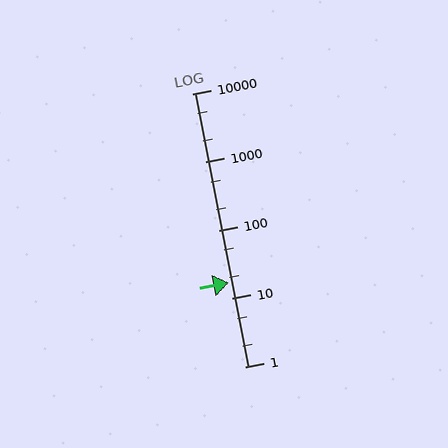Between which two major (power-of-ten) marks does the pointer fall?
The pointer is between 10 and 100.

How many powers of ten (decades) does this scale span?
The scale spans 4 decades, from 1 to 10000.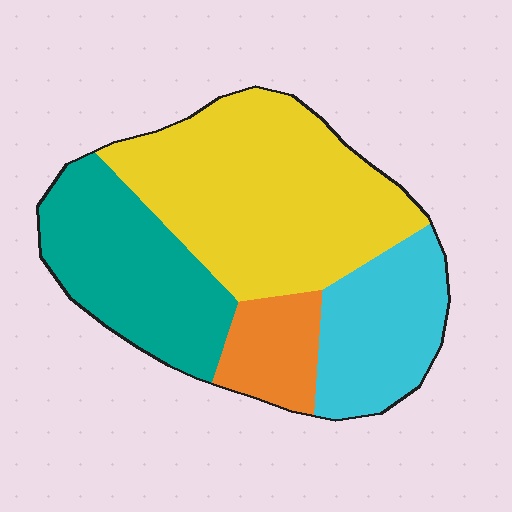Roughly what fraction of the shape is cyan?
Cyan covers around 20% of the shape.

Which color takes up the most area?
Yellow, at roughly 45%.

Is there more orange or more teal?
Teal.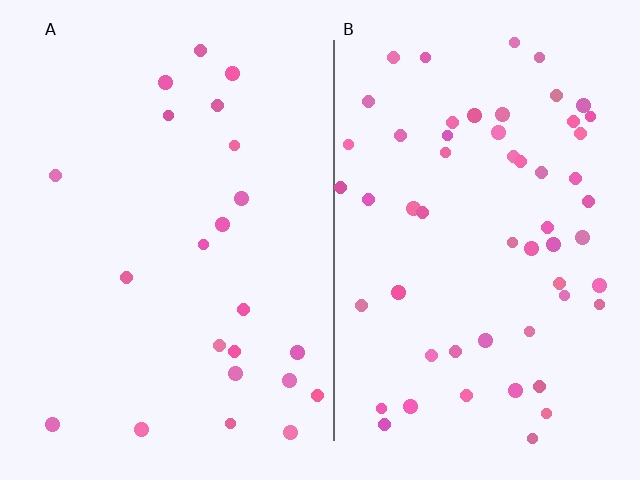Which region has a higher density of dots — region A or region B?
B (the right).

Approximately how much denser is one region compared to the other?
Approximately 2.5× — region B over region A.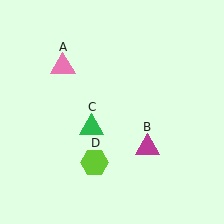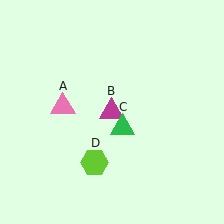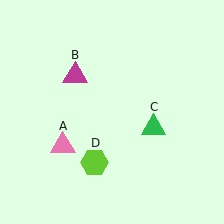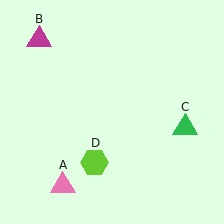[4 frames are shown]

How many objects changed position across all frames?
3 objects changed position: pink triangle (object A), magenta triangle (object B), green triangle (object C).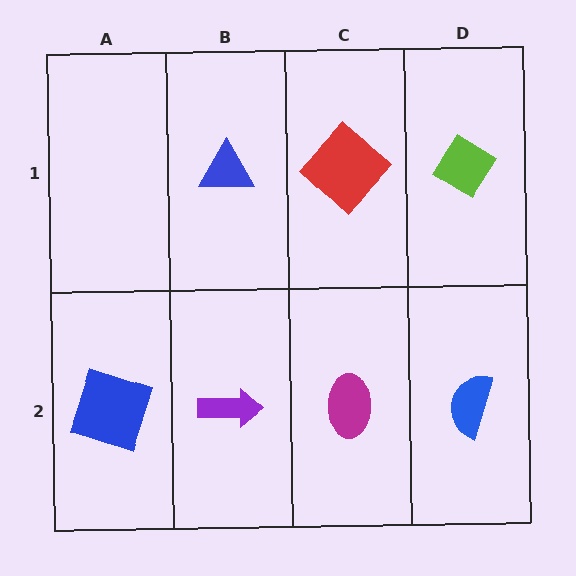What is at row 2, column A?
A blue square.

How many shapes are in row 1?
3 shapes.